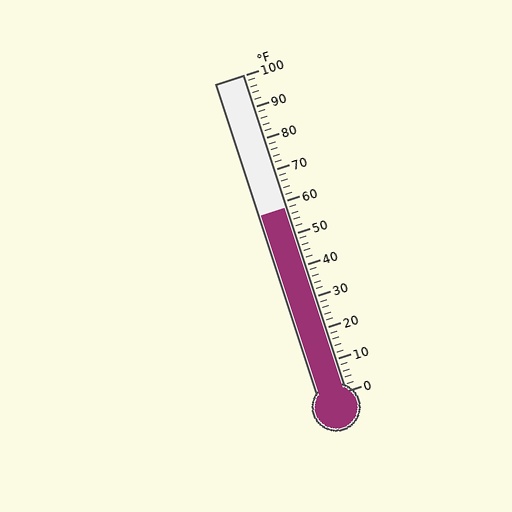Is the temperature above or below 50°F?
The temperature is above 50°F.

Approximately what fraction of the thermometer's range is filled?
The thermometer is filled to approximately 60% of its range.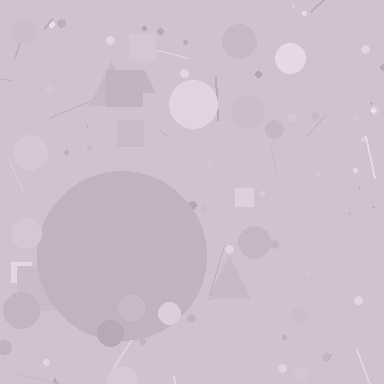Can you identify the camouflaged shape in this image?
The camouflaged shape is a circle.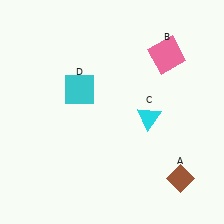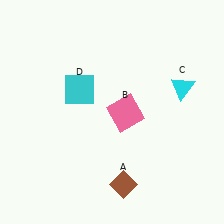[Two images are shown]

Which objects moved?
The objects that moved are: the brown diamond (A), the pink square (B), the cyan triangle (C).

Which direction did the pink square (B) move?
The pink square (B) moved down.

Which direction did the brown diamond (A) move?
The brown diamond (A) moved left.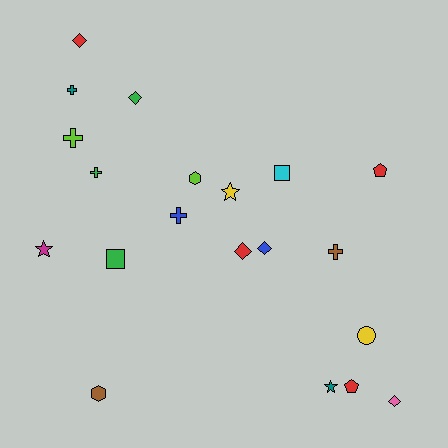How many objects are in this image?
There are 20 objects.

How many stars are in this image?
There are 3 stars.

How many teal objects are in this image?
There are 2 teal objects.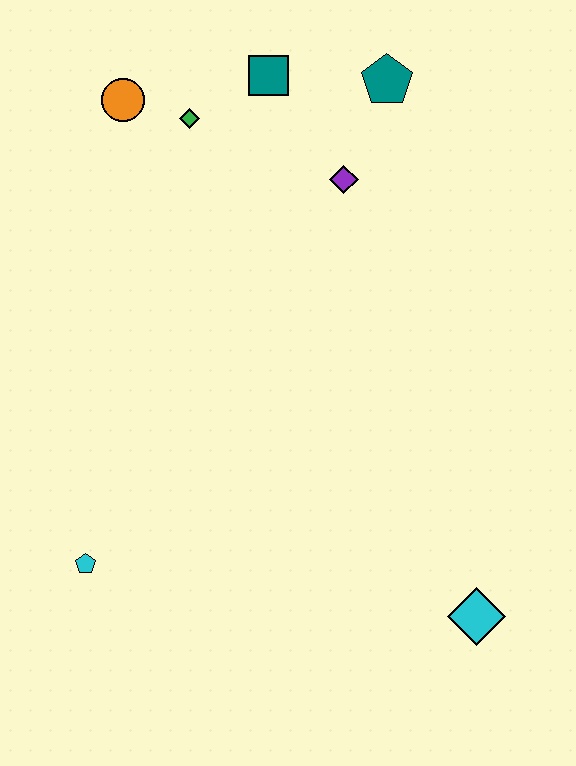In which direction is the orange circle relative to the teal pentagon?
The orange circle is to the left of the teal pentagon.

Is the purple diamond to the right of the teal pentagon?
No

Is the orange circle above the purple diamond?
Yes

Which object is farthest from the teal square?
The cyan diamond is farthest from the teal square.